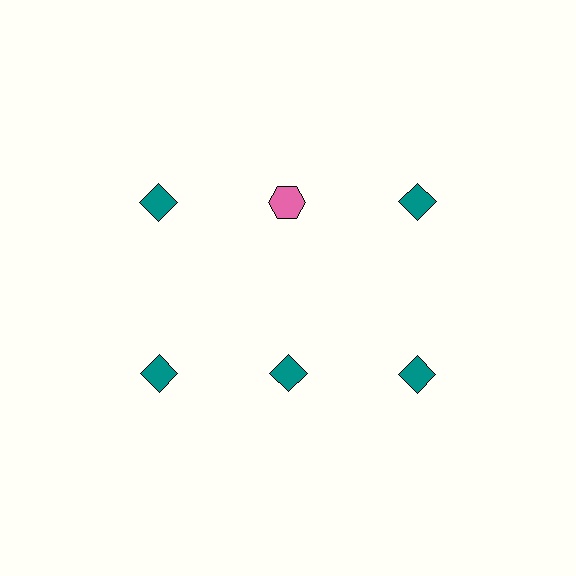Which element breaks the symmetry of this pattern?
The pink hexagon in the top row, second from left column breaks the symmetry. All other shapes are teal diamonds.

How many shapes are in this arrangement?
There are 6 shapes arranged in a grid pattern.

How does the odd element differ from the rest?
It differs in both color (pink instead of teal) and shape (hexagon instead of diamond).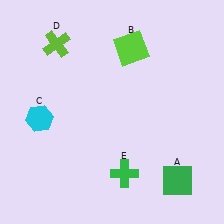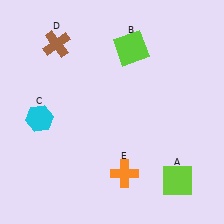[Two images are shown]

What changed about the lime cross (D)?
In Image 1, D is lime. In Image 2, it changed to brown.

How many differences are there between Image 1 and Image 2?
There are 3 differences between the two images.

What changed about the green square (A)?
In Image 1, A is green. In Image 2, it changed to lime.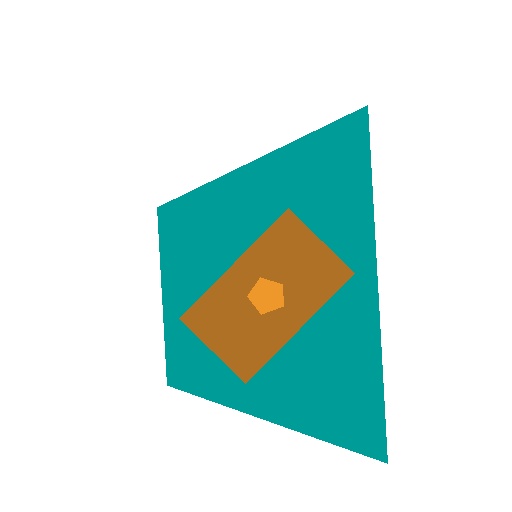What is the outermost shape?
The teal trapezoid.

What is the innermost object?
The orange pentagon.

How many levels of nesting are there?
3.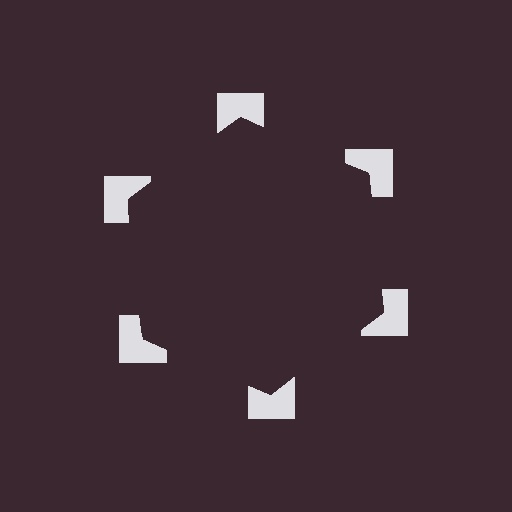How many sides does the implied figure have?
6 sides.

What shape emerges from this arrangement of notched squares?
An illusory hexagon — its edges are inferred from the aligned wedge cuts in the notched squares, not physically drawn.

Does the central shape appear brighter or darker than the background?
It typically appears slightly darker than the background, even though no actual brightness change is drawn.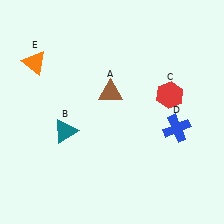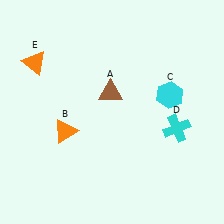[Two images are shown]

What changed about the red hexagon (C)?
In Image 1, C is red. In Image 2, it changed to cyan.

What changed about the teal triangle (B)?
In Image 1, B is teal. In Image 2, it changed to orange.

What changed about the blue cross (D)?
In Image 1, D is blue. In Image 2, it changed to cyan.